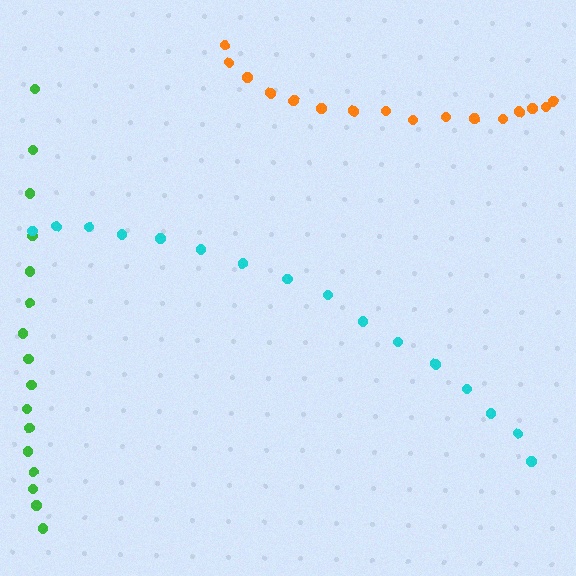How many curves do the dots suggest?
There are 3 distinct paths.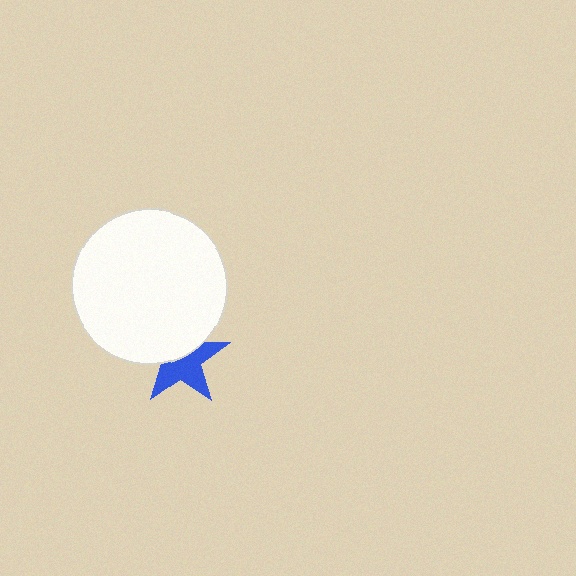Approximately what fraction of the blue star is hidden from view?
Roughly 45% of the blue star is hidden behind the white circle.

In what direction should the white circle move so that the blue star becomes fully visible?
The white circle should move up. That is the shortest direction to clear the overlap and leave the blue star fully visible.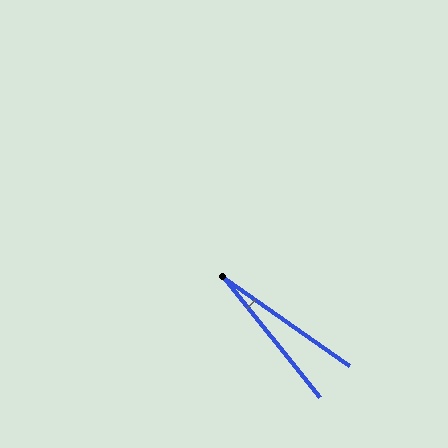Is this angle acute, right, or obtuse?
It is acute.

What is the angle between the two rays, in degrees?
Approximately 17 degrees.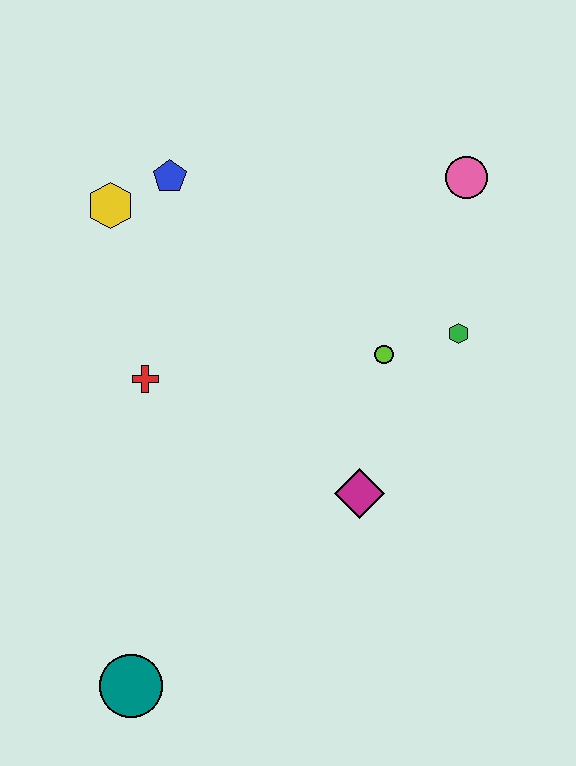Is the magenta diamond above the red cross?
No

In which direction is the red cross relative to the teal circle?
The red cross is above the teal circle.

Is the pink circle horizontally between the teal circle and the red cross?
No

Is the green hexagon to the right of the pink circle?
No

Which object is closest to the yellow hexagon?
The blue pentagon is closest to the yellow hexagon.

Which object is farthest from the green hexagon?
The teal circle is farthest from the green hexagon.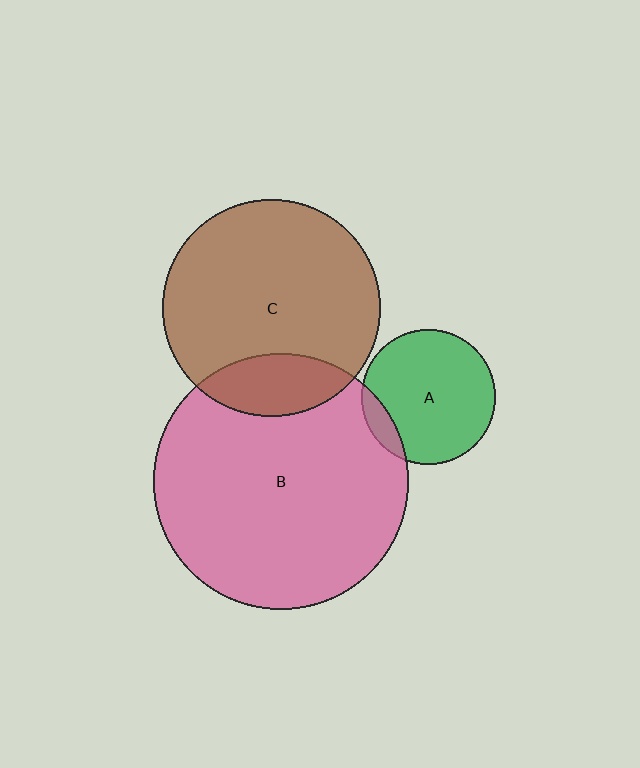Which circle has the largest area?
Circle B (pink).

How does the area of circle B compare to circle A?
Approximately 3.6 times.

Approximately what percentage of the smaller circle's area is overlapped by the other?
Approximately 10%.